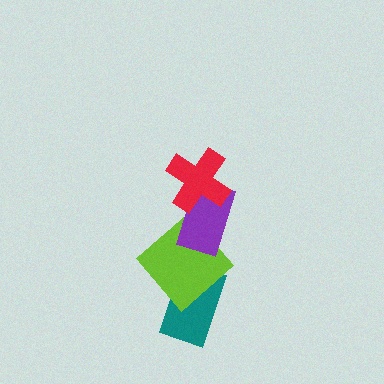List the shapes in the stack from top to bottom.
From top to bottom: the red cross, the purple rectangle, the lime diamond, the teal rectangle.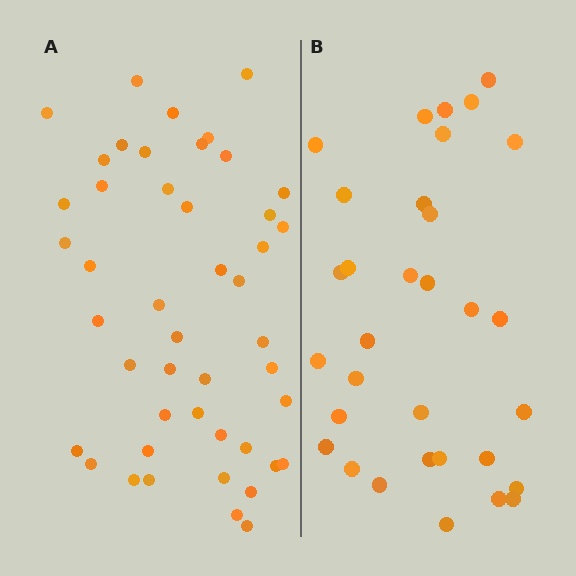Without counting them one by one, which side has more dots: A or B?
Region A (the left region) has more dots.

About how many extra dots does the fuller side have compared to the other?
Region A has approximately 15 more dots than region B.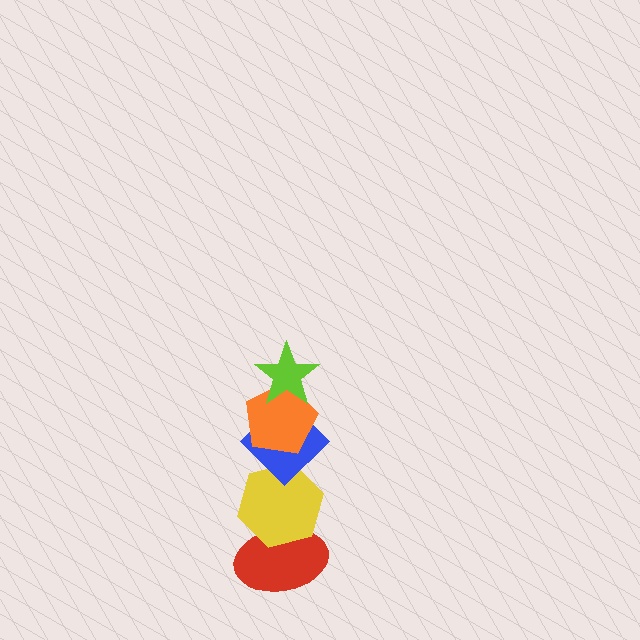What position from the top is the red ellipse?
The red ellipse is 5th from the top.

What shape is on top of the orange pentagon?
The lime star is on top of the orange pentagon.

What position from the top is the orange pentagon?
The orange pentagon is 2nd from the top.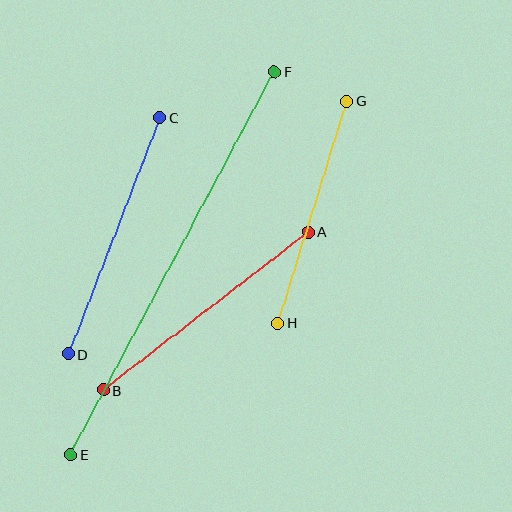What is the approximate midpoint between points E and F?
The midpoint is at approximately (173, 263) pixels.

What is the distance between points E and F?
The distance is approximately 434 pixels.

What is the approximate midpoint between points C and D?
The midpoint is at approximately (114, 236) pixels.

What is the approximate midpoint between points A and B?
The midpoint is at approximately (205, 311) pixels.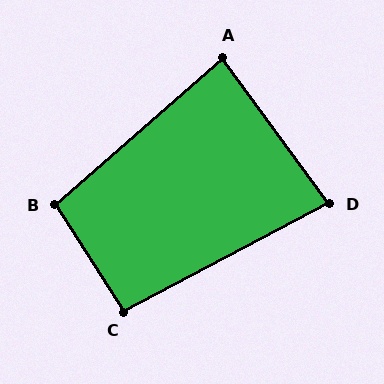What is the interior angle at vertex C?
Approximately 95 degrees (approximately right).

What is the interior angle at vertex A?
Approximately 85 degrees (approximately right).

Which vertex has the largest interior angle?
B, at approximately 98 degrees.